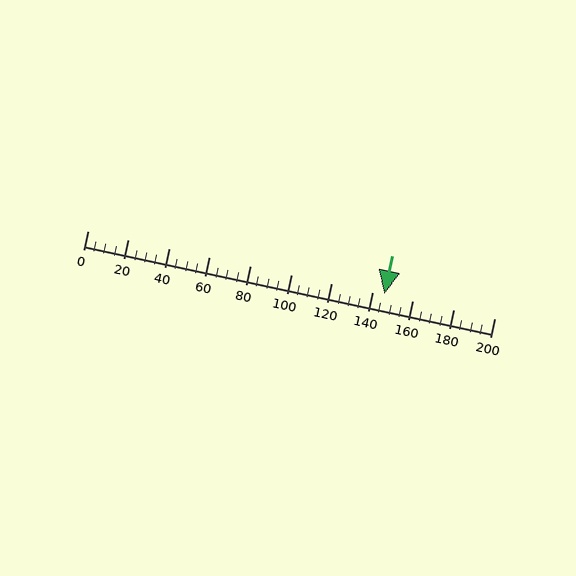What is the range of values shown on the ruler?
The ruler shows values from 0 to 200.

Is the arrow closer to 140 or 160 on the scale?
The arrow is closer to 140.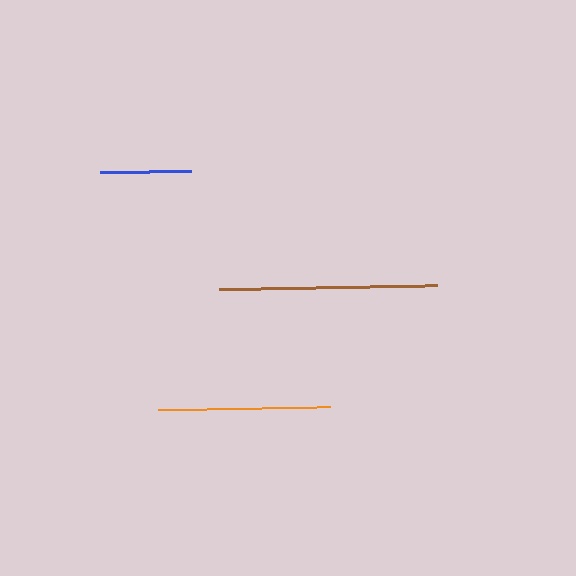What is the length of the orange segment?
The orange segment is approximately 172 pixels long.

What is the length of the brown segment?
The brown segment is approximately 218 pixels long.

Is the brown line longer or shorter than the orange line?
The brown line is longer than the orange line.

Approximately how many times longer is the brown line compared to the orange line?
The brown line is approximately 1.3 times the length of the orange line.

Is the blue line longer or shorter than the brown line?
The brown line is longer than the blue line.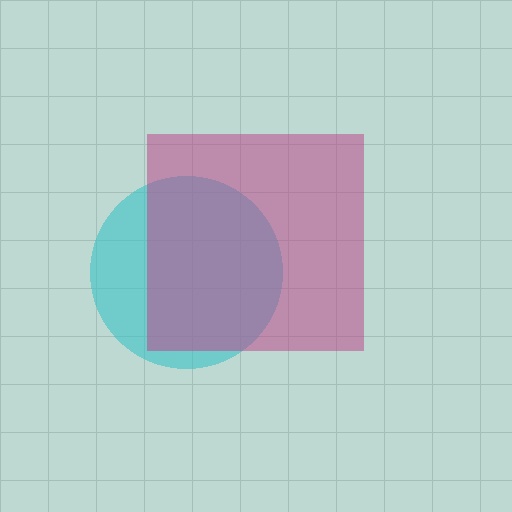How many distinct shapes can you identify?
There are 2 distinct shapes: a cyan circle, a magenta square.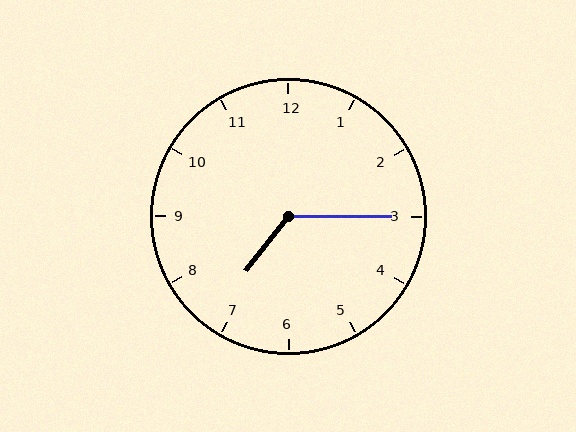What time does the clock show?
7:15.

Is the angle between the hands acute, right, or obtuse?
It is obtuse.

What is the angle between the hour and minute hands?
Approximately 128 degrees.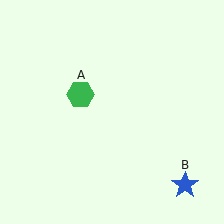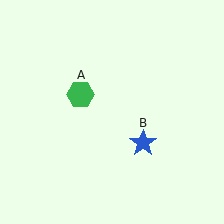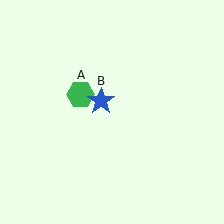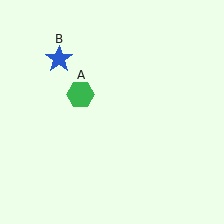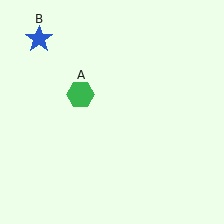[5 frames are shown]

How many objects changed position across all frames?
1 object changed position: blue star (object B).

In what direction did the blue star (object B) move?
The blue star (object B) moved up and to the left.